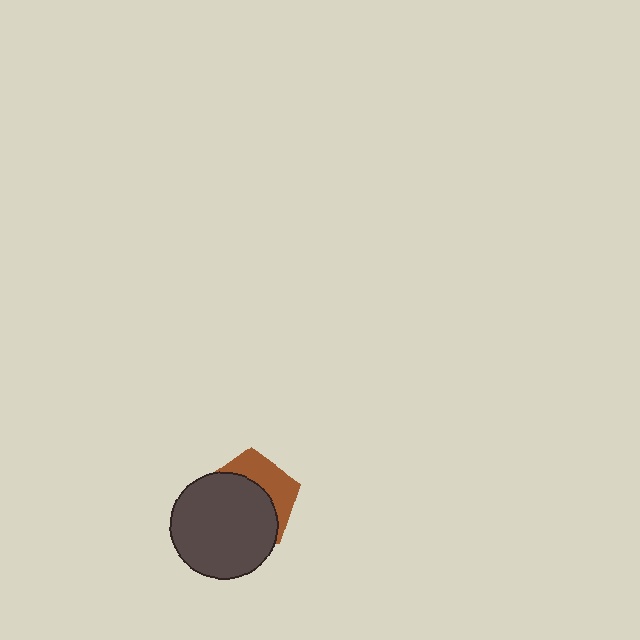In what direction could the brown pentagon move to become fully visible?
The brown pentagon could move toward the upper-right. That would shift it out from behind the dark gray circle entirely.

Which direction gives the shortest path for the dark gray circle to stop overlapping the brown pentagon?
Moving toward the lower-left gives the shortest separation.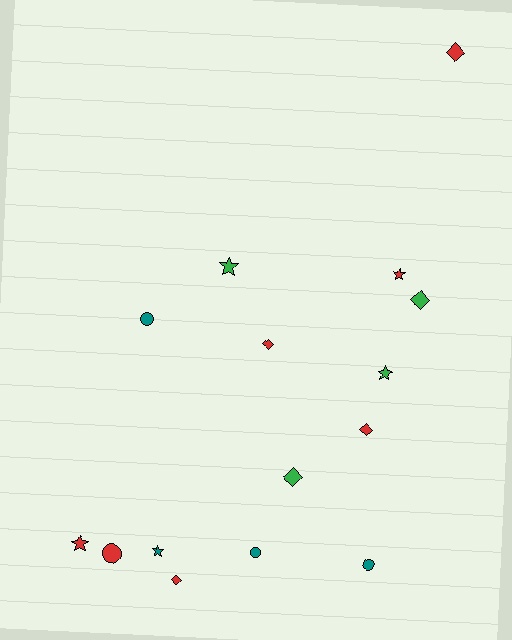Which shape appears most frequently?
Diamond, with 6 objects.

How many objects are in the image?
There are 15 objects.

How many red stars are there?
There are 2 red stars.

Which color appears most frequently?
Red, with 7 objects.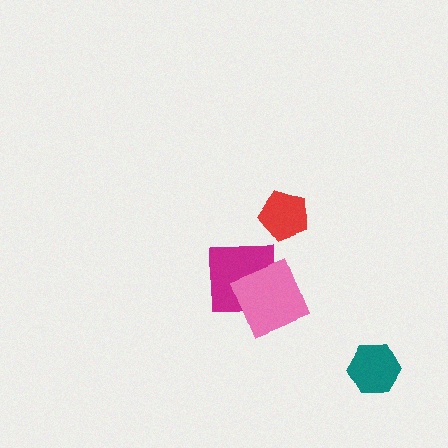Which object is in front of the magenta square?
The pink square is in front of the magenta square.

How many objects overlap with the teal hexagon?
0 objects overlap with the teal hexagon.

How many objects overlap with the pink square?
1 object overlaps with the pink square.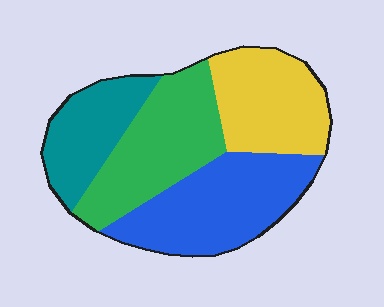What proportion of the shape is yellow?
Yellow covers 24% of the shape.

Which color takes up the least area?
Teal, at roughly 20%.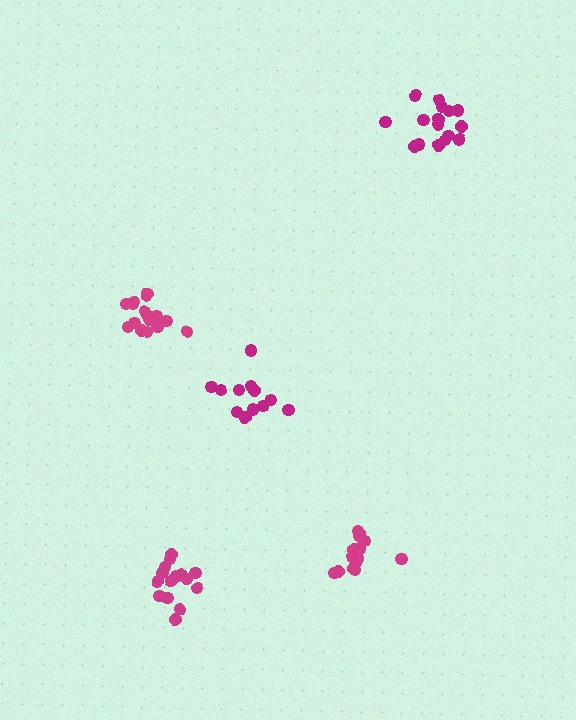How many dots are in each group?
Group 1: 17 dots, Group 2: 15 dots, Group 3: 16 dots, Group 4: 12 dots, Group 5: 15 dots (75 total).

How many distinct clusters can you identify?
There are 5 distinct clusters.